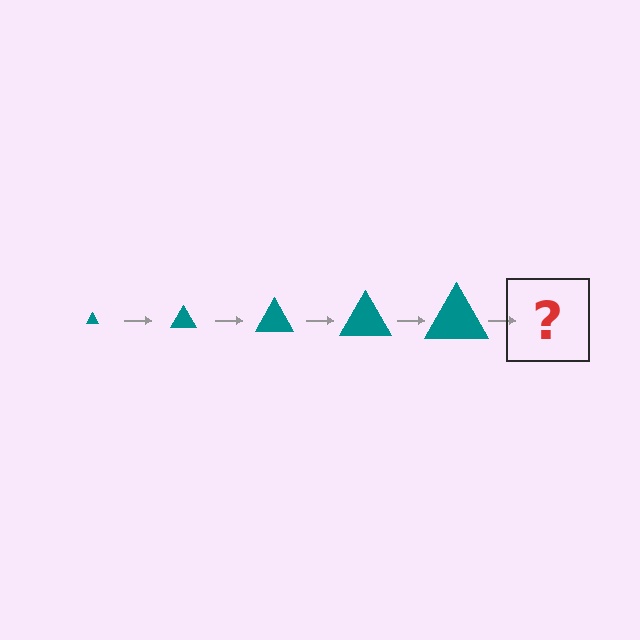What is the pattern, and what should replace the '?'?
The pattern is that the triangle gets progressively larger each step. The '?' should be a teal triangle, larger than the previous one.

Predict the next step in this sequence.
The next step is a teal triangle, larger than the previous one.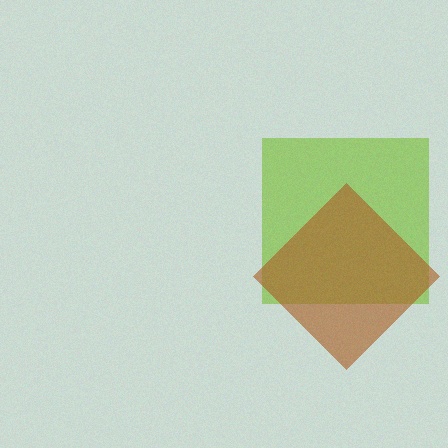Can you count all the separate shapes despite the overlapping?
Yes, there are 2 separate shapes.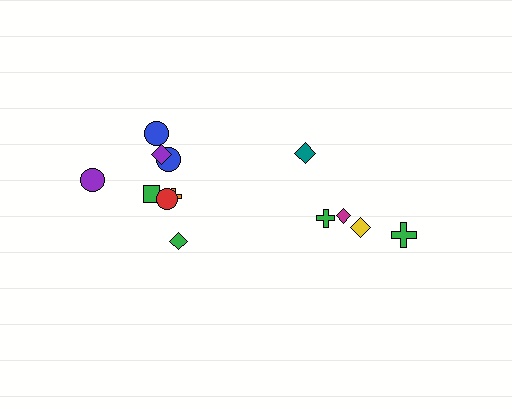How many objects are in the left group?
There are 8 objects.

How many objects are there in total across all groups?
There are 13 objects.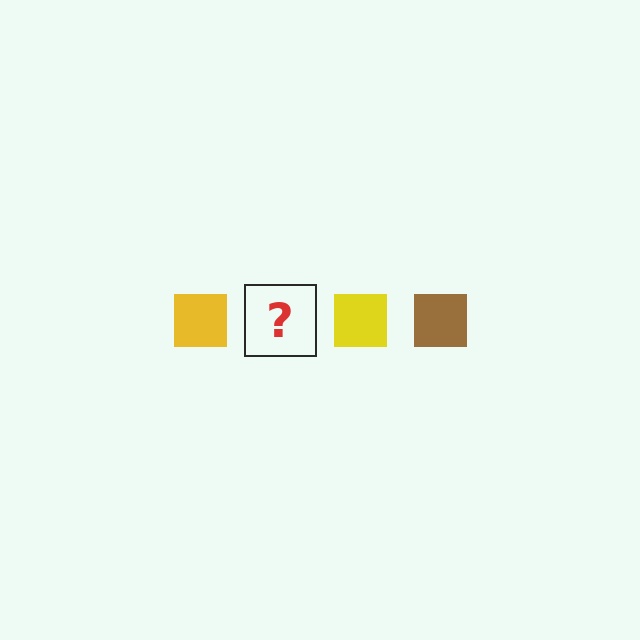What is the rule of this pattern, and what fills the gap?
The rule is that the pattern cycles through yellow, brown squares. The gap should be filled with a brown square.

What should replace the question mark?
The question mark should be replaced with a brown square.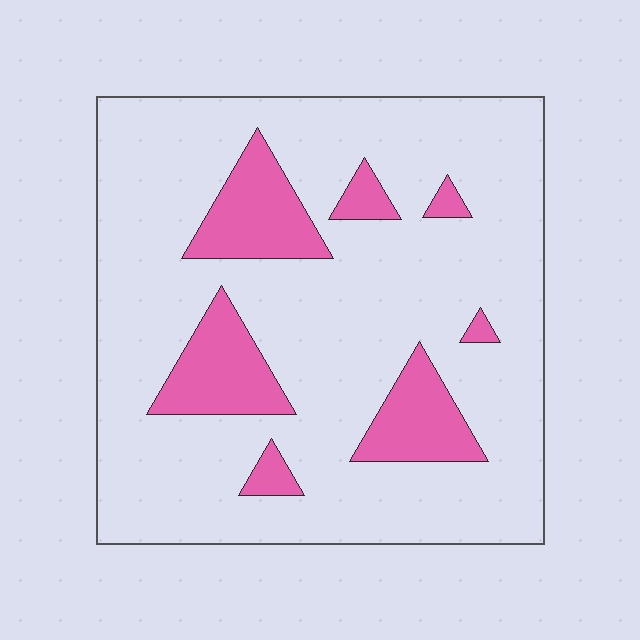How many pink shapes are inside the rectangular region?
7.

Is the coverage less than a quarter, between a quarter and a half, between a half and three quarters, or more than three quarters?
Less than a quarter.